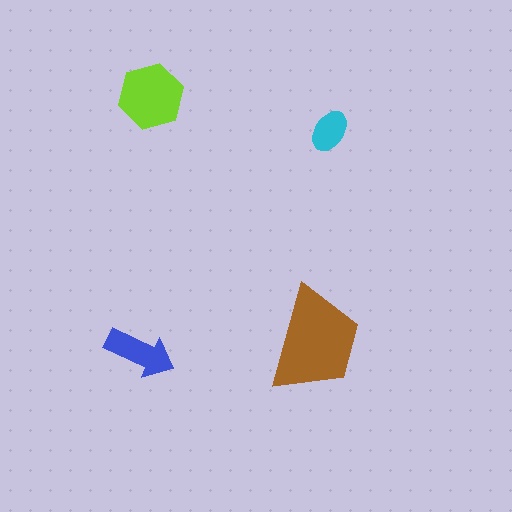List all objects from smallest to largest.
The cyan ellipse, the blue arrow, the lime hexagon, the brown trapezoid.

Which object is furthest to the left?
The blue arrow is leftmost.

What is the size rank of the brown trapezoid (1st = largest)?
1st.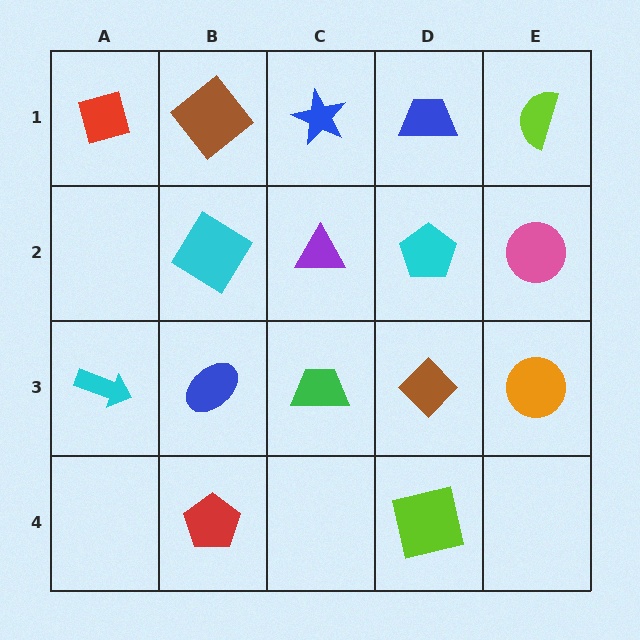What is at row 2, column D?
A cyan pentagon.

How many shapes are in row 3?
5 shapes.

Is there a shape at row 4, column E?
No, that cell is empty.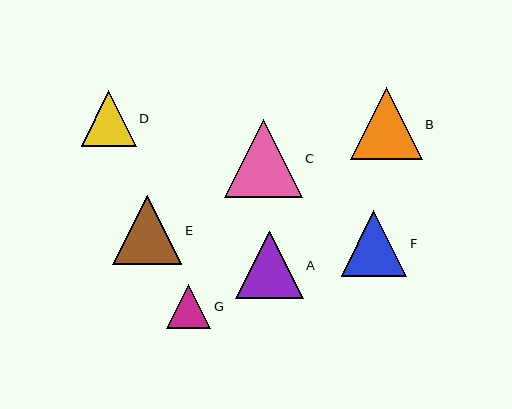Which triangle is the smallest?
Triangle G is the smallest with a size of approximately 44 pixels.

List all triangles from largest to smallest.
From largest to smallest: C, B, E, A, F, D, G.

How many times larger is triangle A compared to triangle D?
Triangle A is approximately 1.2 times the size of triangle D.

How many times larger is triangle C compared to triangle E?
Triangle C is approximately 1.1 times the size of triangle E.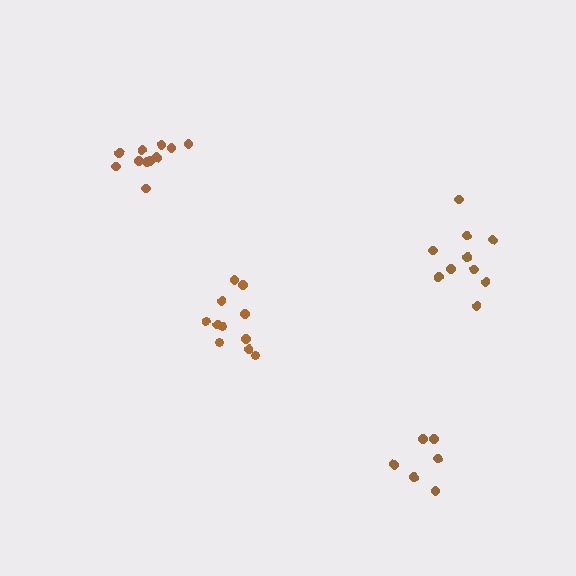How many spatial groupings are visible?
There are 4 spatial groupings.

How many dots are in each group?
Group 1: 10 dots, Group 2: 6 dots, Group 3: 11 dots, Group 4: 11 dots (38 total).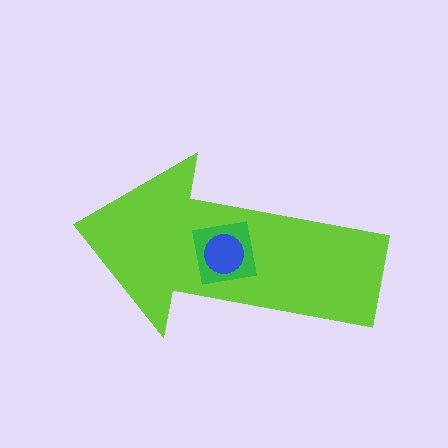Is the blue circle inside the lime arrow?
Yes.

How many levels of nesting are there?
3.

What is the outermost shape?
The lime arrow.